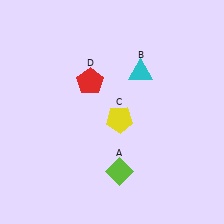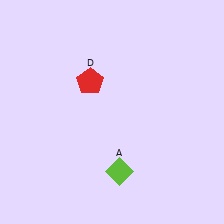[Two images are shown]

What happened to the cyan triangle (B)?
The cyan triangle (B) was removed in Image 2. It was in the top-right area of Image 1.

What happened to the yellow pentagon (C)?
The yellow pentagon (C) was removed in Image 2. It was in the bottom-right area of Image 1.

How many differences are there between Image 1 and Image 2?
There are 2 differences between the two images.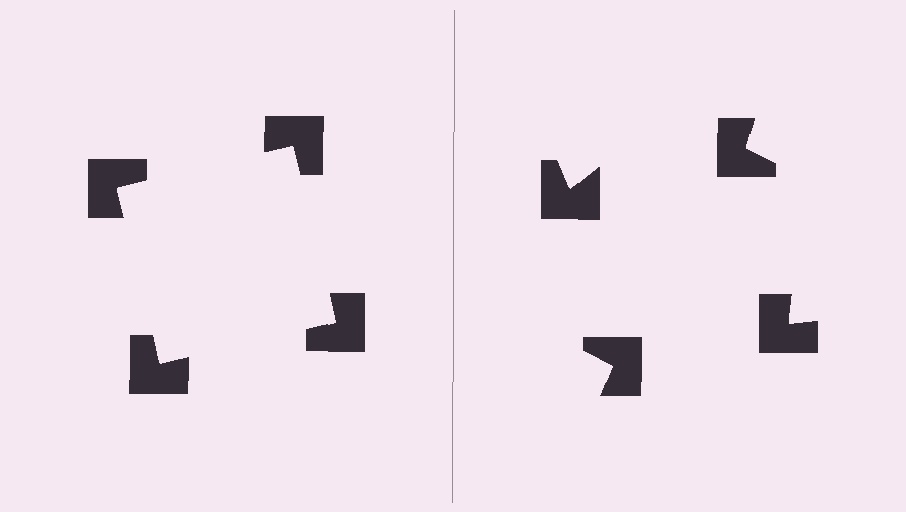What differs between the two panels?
The notched squares are positioned identically on both sides; only the wedge orientations differ. On the left they align to a square; on the right they are misaligned.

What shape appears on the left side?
An illusory square.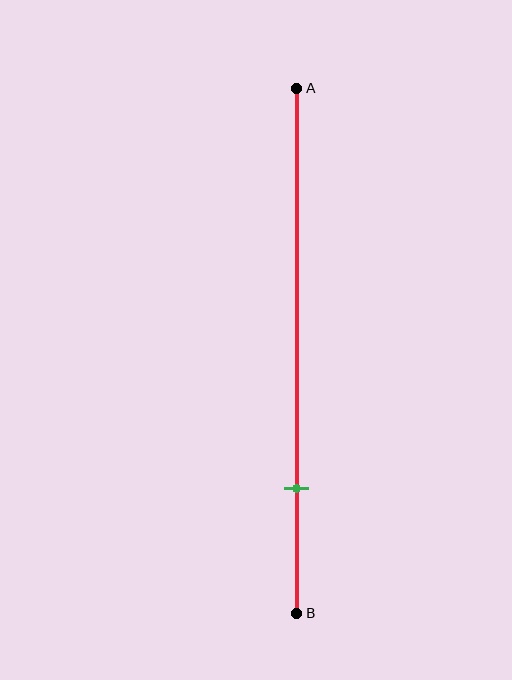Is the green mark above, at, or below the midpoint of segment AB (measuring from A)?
The green mark is below the midpoint of segment AB.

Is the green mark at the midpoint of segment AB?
No, the mark is at about 75% from A, not at the 50% midpoint.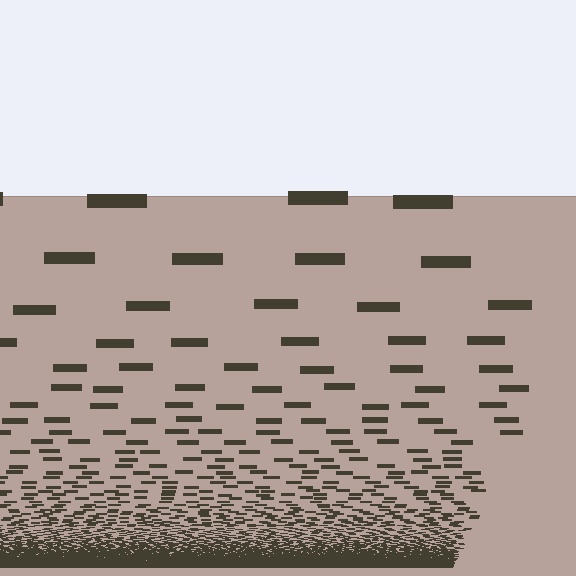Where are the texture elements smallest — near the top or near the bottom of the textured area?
Near the bottom.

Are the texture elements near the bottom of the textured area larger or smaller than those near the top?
Smaller. The gradient is inverted — elements near the bottom are smaller and denser.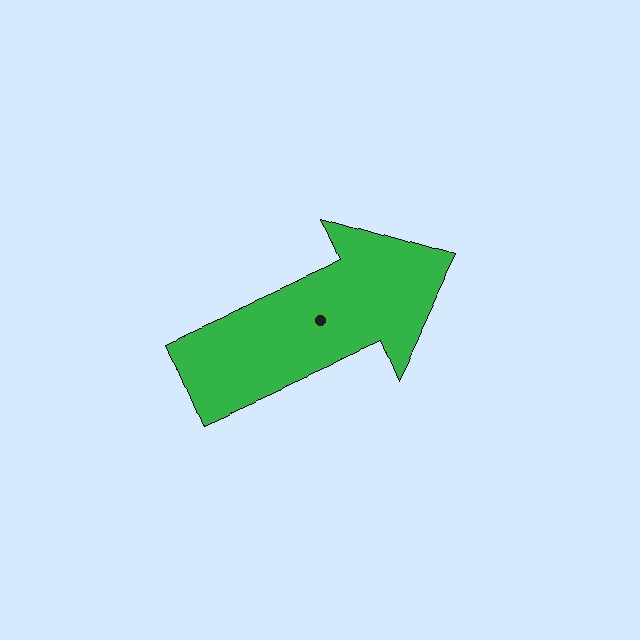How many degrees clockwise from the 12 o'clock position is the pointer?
Approximately 66 degrees.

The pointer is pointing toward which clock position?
Roughly 2 o'clock.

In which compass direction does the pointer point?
Northeast.